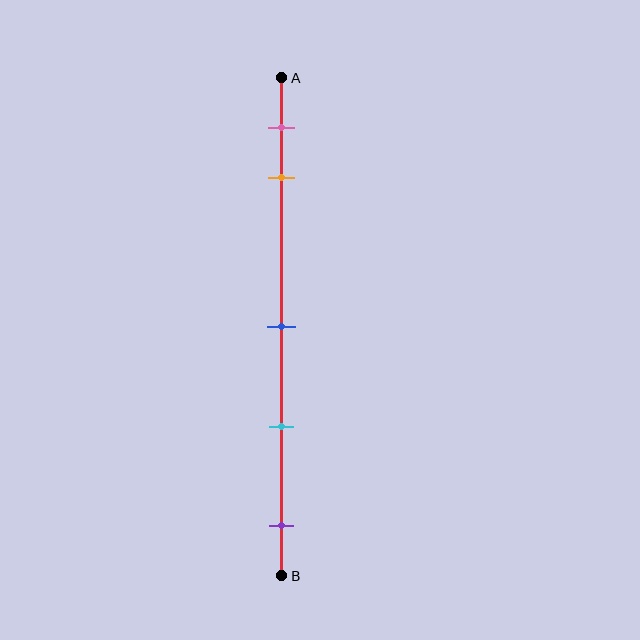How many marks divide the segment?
There are 5 marks dividing the segment.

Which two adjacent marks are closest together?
The pink and orange marks are the closest adjacent pair.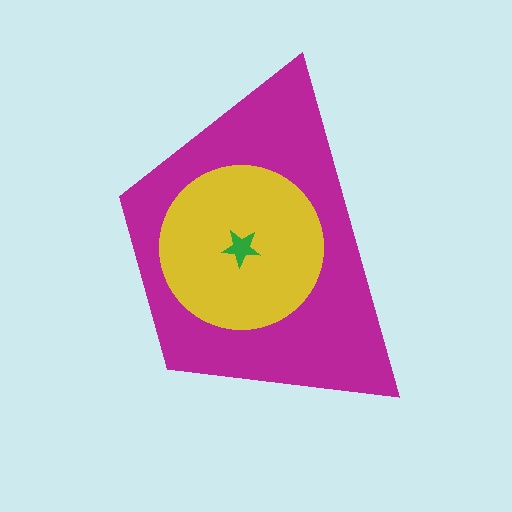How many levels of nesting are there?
3.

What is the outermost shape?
The magenta trapezoid.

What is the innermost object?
The green star.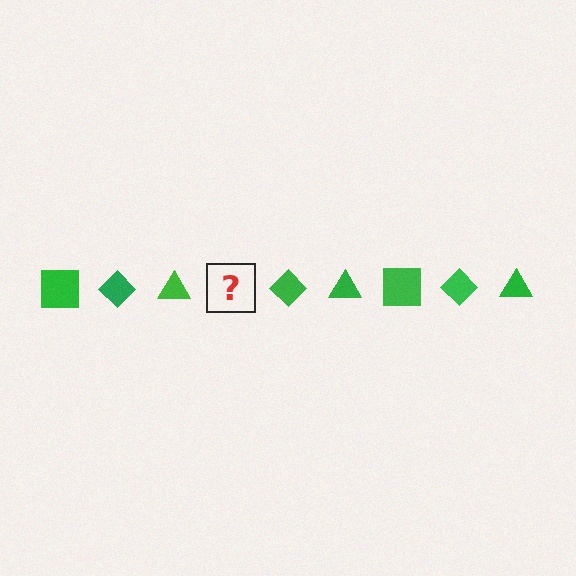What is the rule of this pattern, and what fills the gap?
The rule is that the pattern cycles through square, diamond, triangle shapes in green. The gap should be filled with a green square.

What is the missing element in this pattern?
The missing element is a green square.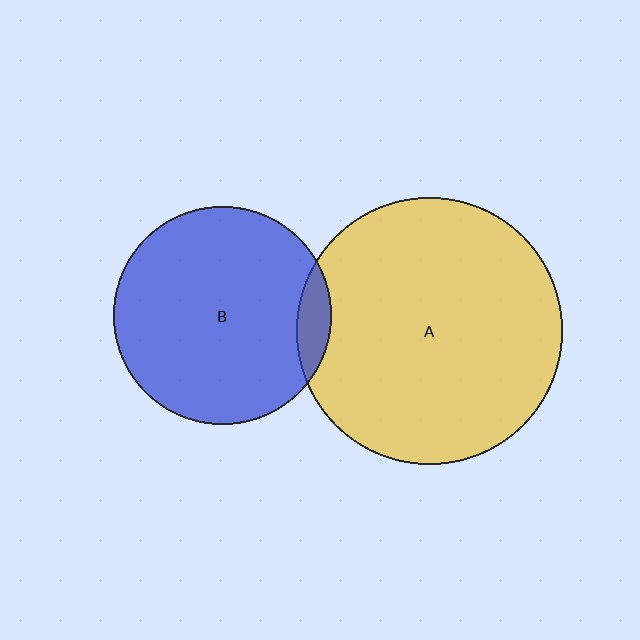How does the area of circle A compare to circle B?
Approximately 1.5 times.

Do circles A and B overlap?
Yes.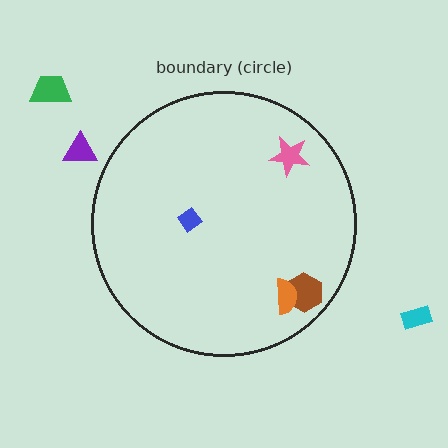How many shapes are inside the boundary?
4 inside, 3 outside.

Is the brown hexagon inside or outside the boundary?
Inside.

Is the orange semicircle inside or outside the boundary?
Inside.